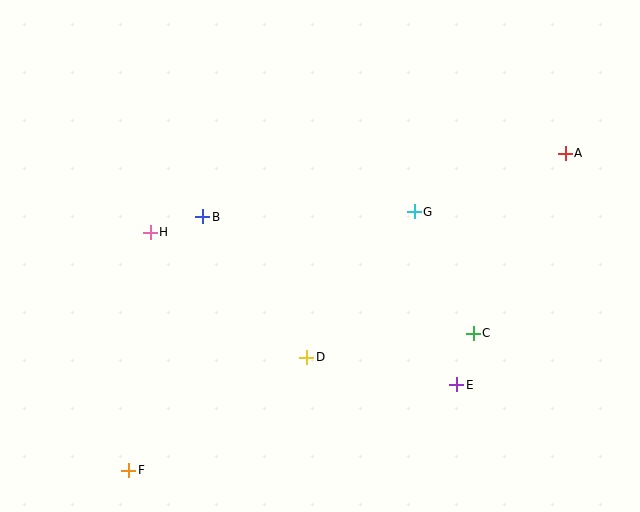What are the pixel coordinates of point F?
Point F is at (129, 470).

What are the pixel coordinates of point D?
Point D is at (307, 357).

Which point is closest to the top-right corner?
Point A is closest to the top-right corner.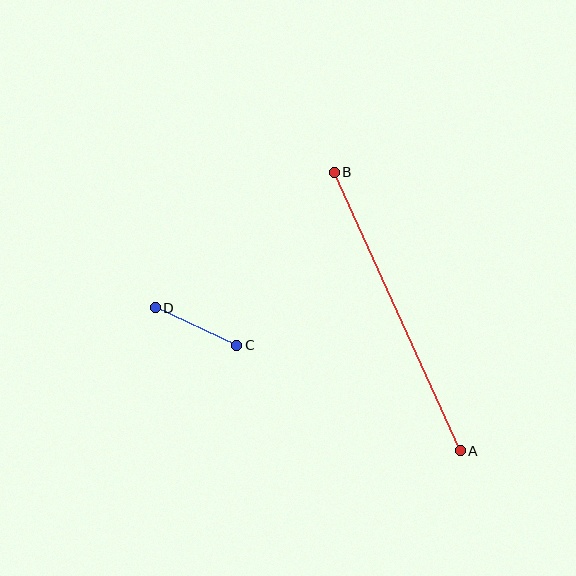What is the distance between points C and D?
The distance is approximately 90 pixels.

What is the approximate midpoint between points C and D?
The midpoint is at approximately (196, 326) pixels.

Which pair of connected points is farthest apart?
Points A and B are farthest apart.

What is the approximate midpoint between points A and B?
The midpoint is at approximately (397, 312) pixels.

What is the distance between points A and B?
The distance is approximately 306 pixels.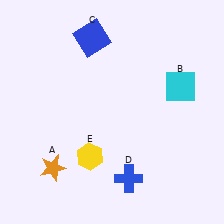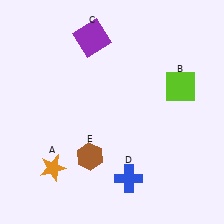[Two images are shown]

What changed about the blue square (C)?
In Image 1, C is blue. In Image 2, it changed to purple.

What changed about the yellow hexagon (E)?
In Image 1, E is yellow. In Image 2, it changed to brown.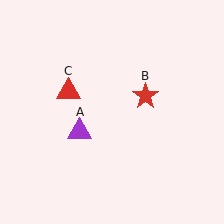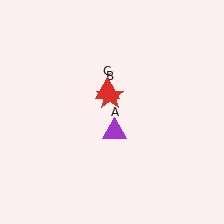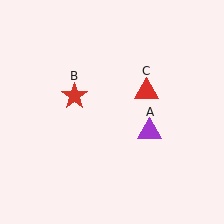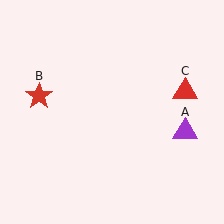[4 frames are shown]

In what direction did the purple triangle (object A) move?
The purple triangle (object A) moved right.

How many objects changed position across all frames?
3 objects changed position: purple triangle (object A), red star (object B), red triangle (object C).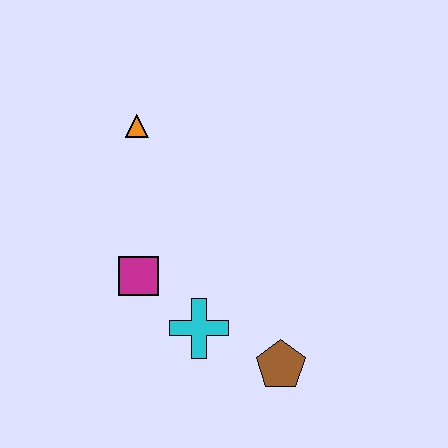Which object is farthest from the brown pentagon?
The orange triangle is farthest from the brown pentagon.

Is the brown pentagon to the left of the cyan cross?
No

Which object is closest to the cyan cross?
The magenta square is closest to the cyan cross.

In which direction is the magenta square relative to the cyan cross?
The magenta square is to the left of the cyan cross.